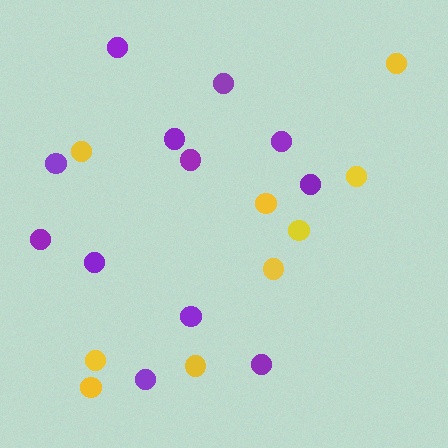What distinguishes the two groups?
There are 2 groups: one group of purple circles (12) and one group of yellow circles (9).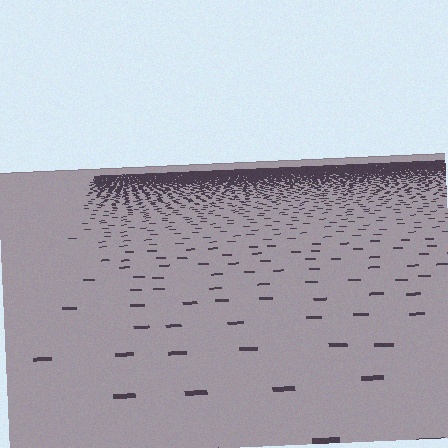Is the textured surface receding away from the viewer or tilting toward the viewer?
The surface is receding away from the viewer. Texture elements get smaller and denser toward the top.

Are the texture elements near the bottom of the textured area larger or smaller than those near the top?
Larger. Near the bottom, elements are closer to the viewer and appear at a bigger on-screen size.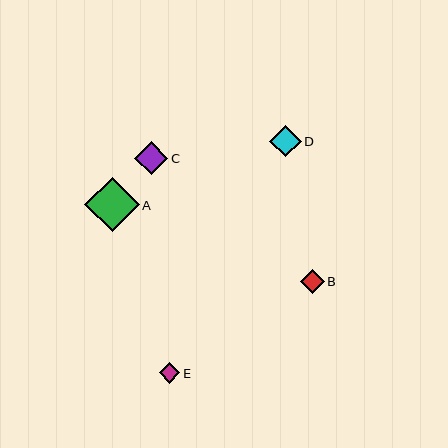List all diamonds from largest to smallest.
From largest to smallest: A, C, D, B, E.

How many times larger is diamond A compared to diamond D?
Diamond A is approximately 1.7 times the size of diamond D.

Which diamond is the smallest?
Diamond E is the smallest with a size of approximately 20 pixels.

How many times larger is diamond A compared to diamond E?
Diamond A is approximately 2.7 times the size of diamond E.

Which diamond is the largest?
Diamond A is the largest with a size of approximately 54 pixels.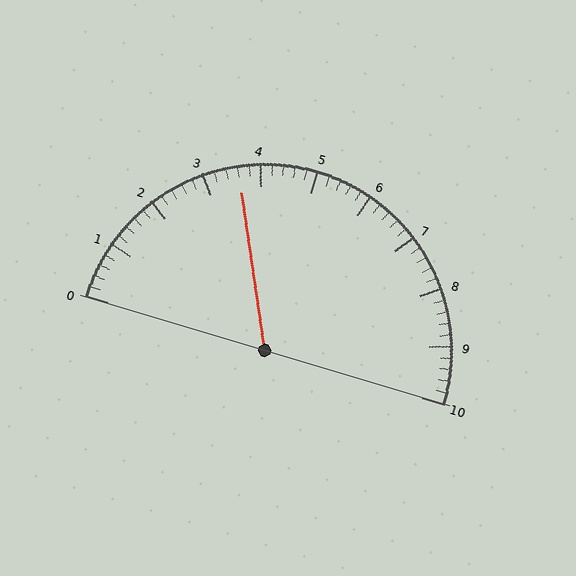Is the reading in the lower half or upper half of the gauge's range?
The reading is in the lower half of the range (0 to 10).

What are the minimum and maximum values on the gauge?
The gauge ranges from 0 to 10.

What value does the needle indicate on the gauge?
The needle indicates approximately 3.6.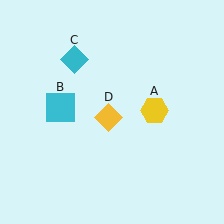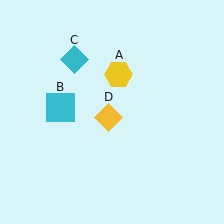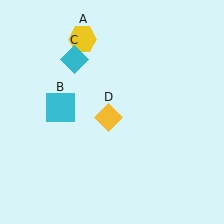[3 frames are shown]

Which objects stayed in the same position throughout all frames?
Cyan square (object B) and cyan diamond (object C) and yellow diamond (object D) remained stationary.